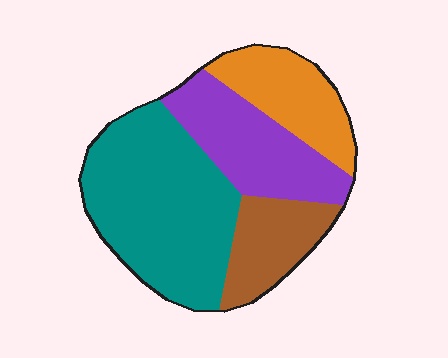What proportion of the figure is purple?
Purple takes up about one quarter (1/4) of the figure.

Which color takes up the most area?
Teal, at roughly 45%.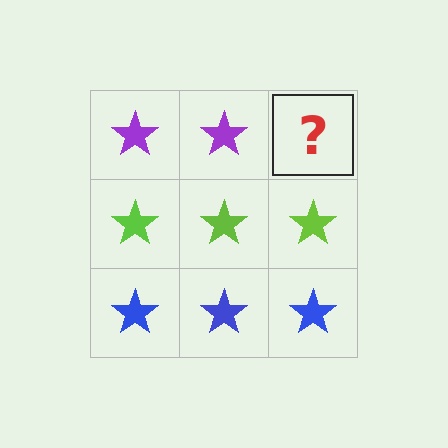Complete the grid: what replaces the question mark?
The question mark should be replaced with a purple star.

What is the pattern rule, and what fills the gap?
The rule is that each row has a consistent color. The gap should be filled with a purple star.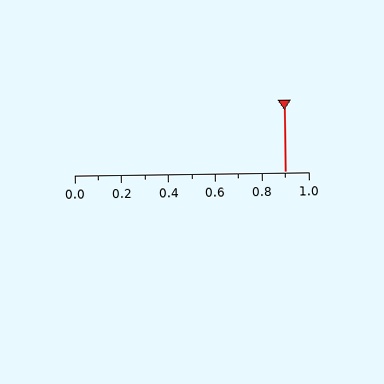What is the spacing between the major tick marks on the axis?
The major ticks are spaced 0.2 apart.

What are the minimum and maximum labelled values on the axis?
The axis runs from 0.0 to 1.0.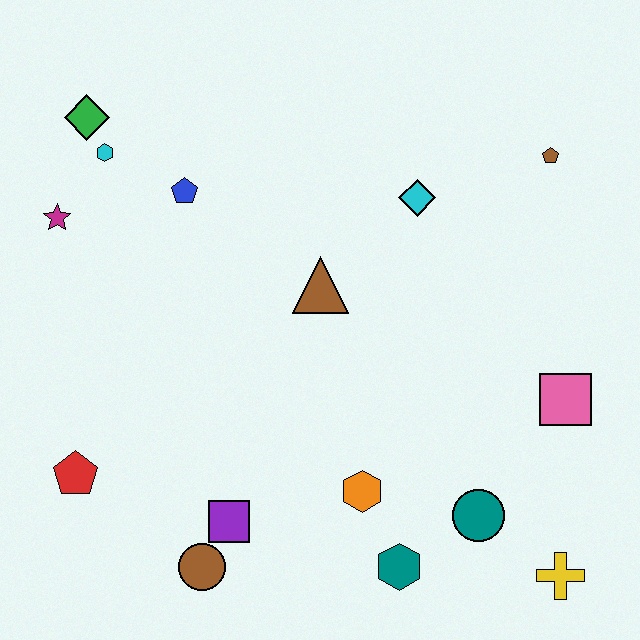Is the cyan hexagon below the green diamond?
Yes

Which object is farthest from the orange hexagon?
The green diamond is farthest from the orange hexagon.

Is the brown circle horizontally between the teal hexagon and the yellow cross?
No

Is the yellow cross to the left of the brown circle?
No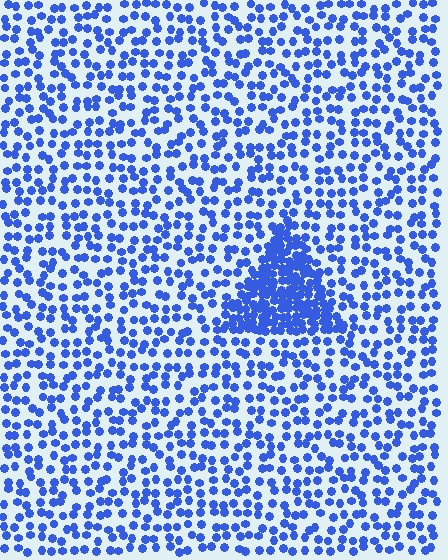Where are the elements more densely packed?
The elements are more densely packed inside the triangle boundary.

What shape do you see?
I see a triangle.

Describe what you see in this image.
The image contains small blue elements arranged at two different densities. A triangle-shaped region is visible where the elements are more densely packed than the surrounding area.